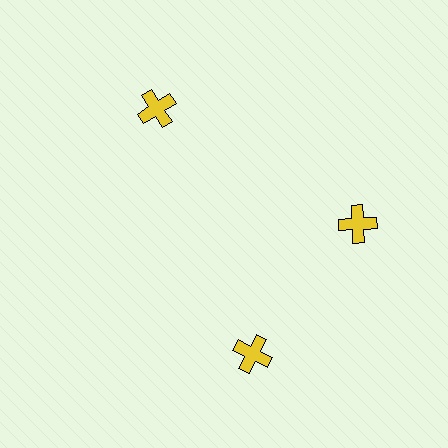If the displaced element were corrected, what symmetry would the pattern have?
It would have 3-fold rotational symmetry — the pattern would map onto itself every 120 degrees.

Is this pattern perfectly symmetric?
No. The 3 yellow crosses are arranged in a ring, but one element near the 7 o'clock position is rotated out of alignment along the ring, breaking the 3-fold rotational symmetry.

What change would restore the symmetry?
The symmetry would be restored by rotating it back into even spacing with its neighbors so that all 3 crosses sit at equal angles and equal distance from the center.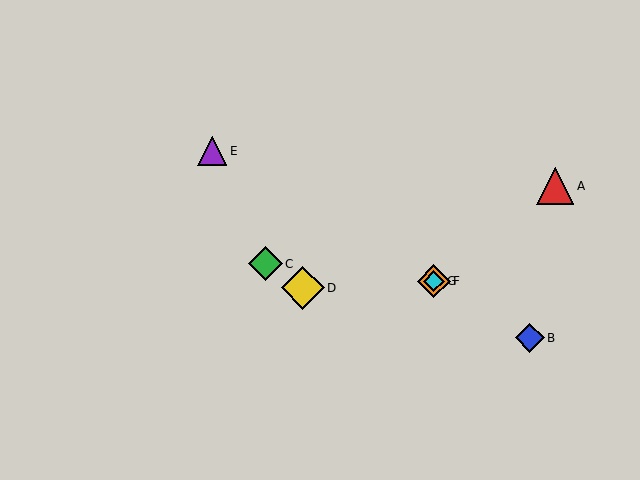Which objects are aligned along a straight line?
Objects B, E, F, G are aligned along a straight line.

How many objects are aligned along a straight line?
4 objects (B, E, F, G) are aligned along a straight line.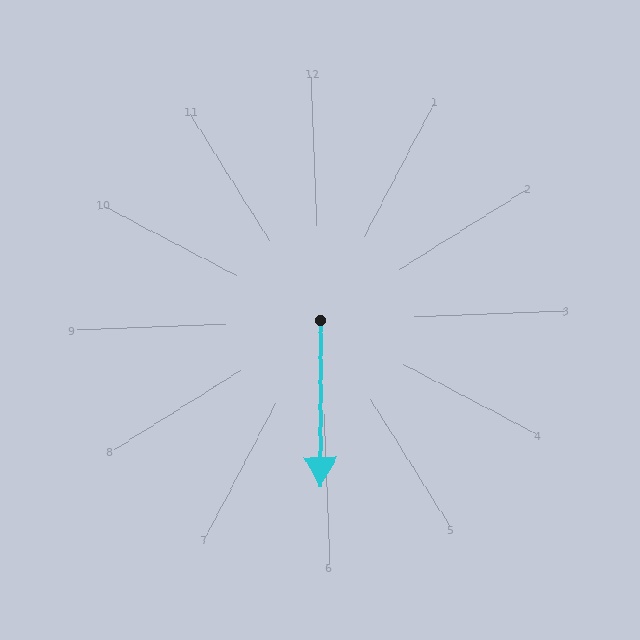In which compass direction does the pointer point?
South.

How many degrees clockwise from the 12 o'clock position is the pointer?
Approximately 182 degrees.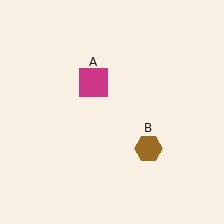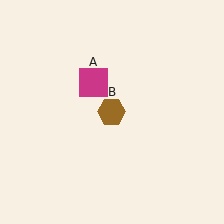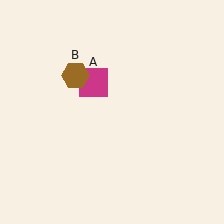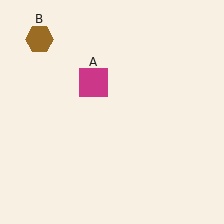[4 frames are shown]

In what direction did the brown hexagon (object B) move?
The brown hexagon (object B) moved up and to the left.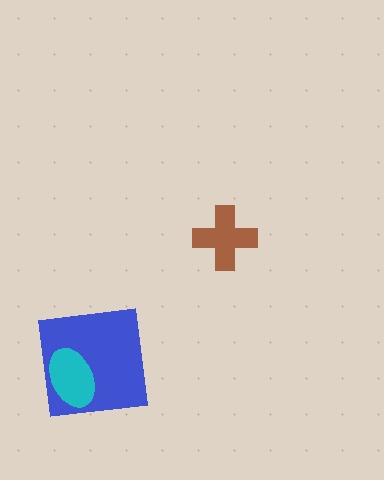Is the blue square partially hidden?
Yes, it is partially covered by another shape.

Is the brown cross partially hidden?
No, no other shape covers it.